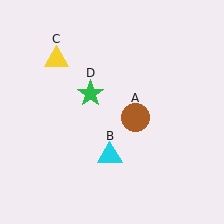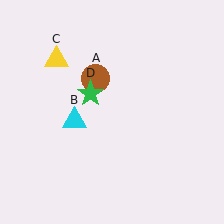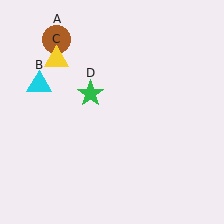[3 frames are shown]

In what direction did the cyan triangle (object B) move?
The cyan triangle (object B) moved up and to the left.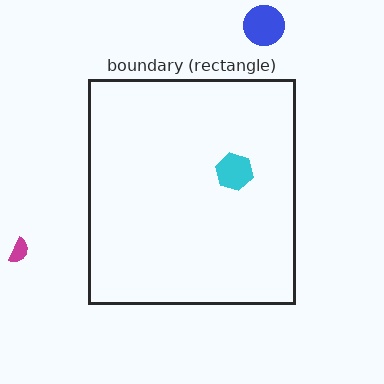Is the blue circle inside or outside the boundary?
Outside.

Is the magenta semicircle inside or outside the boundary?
Outside.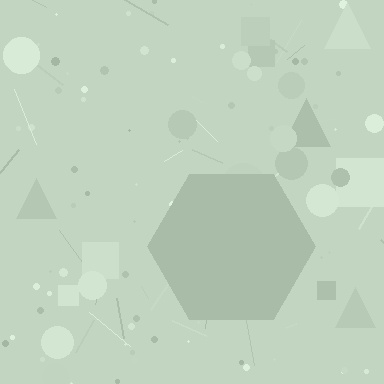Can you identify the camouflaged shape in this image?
The camouflaged shape is a hexagon.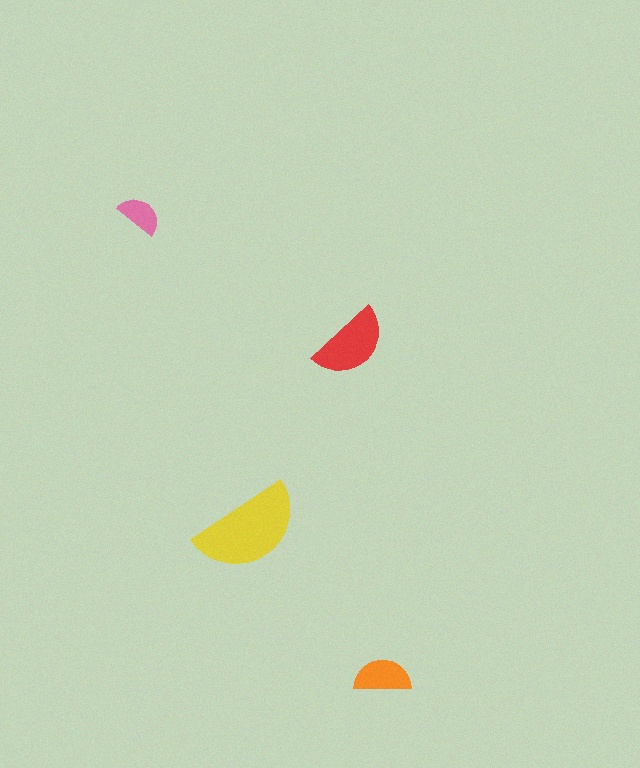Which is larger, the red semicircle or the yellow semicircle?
The yellow one.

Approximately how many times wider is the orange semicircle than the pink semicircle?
About 1.5 times wider.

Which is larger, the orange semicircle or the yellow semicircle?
The yellow one.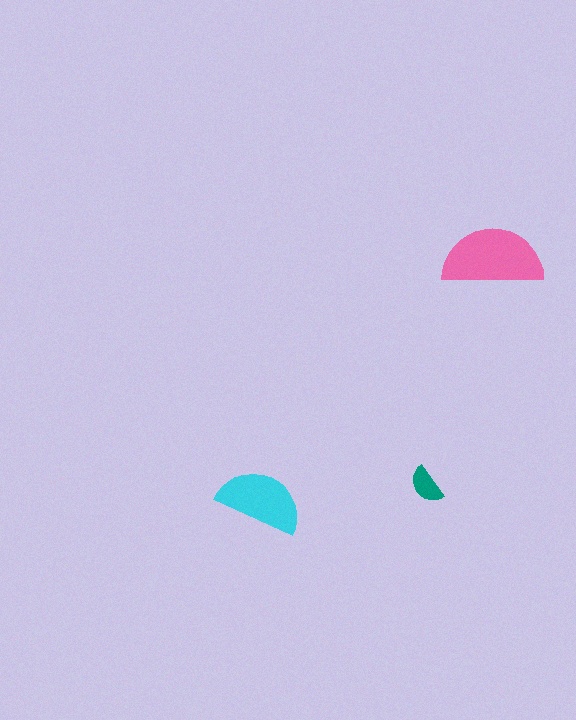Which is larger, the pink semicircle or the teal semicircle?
The pink one.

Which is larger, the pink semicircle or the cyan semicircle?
The pink one.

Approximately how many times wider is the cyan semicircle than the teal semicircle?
About 2 times wider.